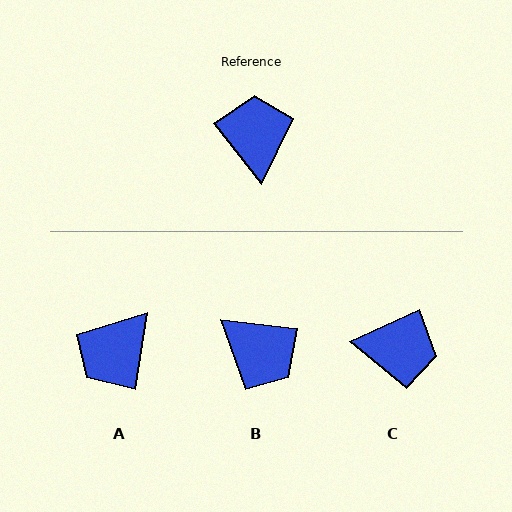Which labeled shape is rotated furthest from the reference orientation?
B, about 135 degrees away.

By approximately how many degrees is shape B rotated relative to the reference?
Approximately 135 degrees clockwise.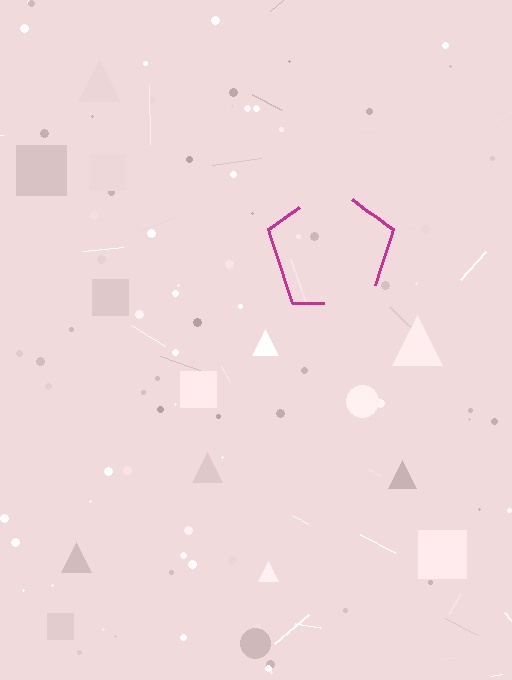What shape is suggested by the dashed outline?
The dashed outline suggests a pentagon.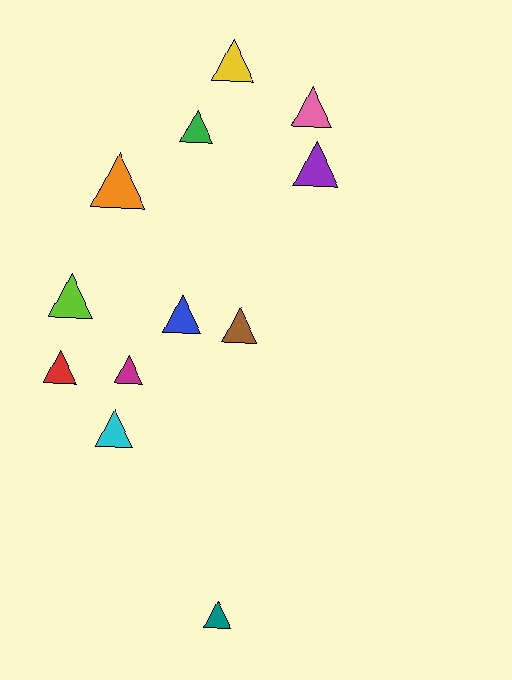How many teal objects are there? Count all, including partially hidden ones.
There is 1 teal object.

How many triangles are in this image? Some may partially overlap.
There are 12 triangles.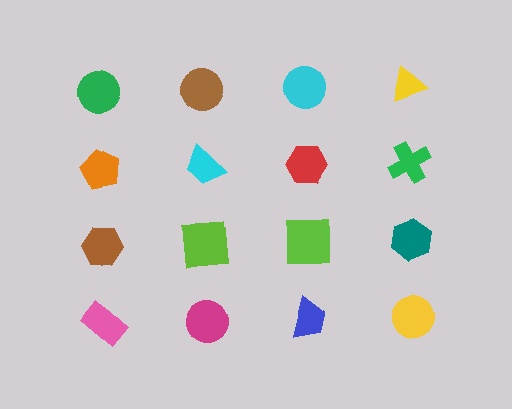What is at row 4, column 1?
A pink rectangle.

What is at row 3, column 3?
A lime square.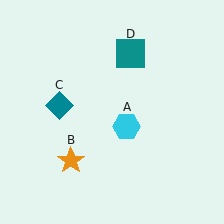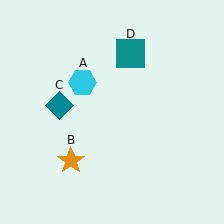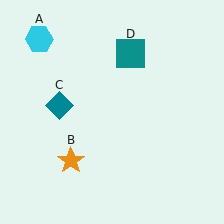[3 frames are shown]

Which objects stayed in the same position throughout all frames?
Orange star (object B) and teal diamond (object C) and teal square (object D) remained stationary.